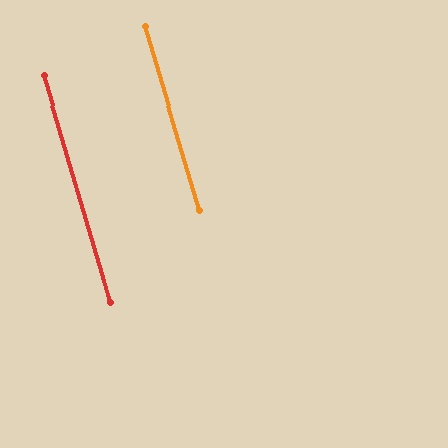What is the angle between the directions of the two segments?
Approximately 0 degrees.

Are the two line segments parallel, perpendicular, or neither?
Parallel — their directions differ by only 0.1°.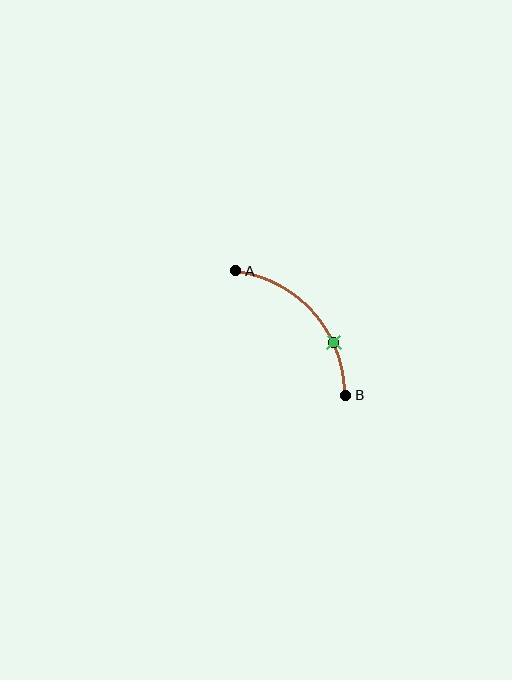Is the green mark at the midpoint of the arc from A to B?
No. The green mark lies on the arc but is closer to endpoint B. The arc midpoint would be at the point on the curve equidistant along the arc from both A and B.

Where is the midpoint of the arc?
The arc midpoint is the point on the curve farthest from the straight line joining A and B. It sits above and to the right of that line.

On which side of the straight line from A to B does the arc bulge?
The arc bulges above and to the right of the straight line connecting A and B.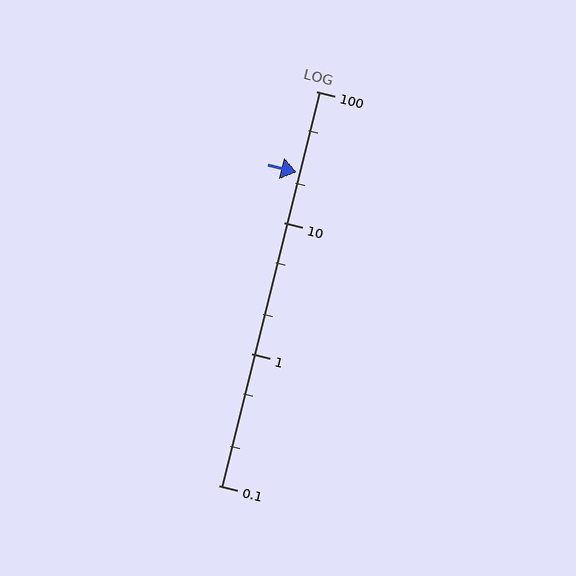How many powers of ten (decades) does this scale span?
The scale spans 3 decades, from 0.1 to 100.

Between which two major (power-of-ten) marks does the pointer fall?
The pointer is between 10 and 100.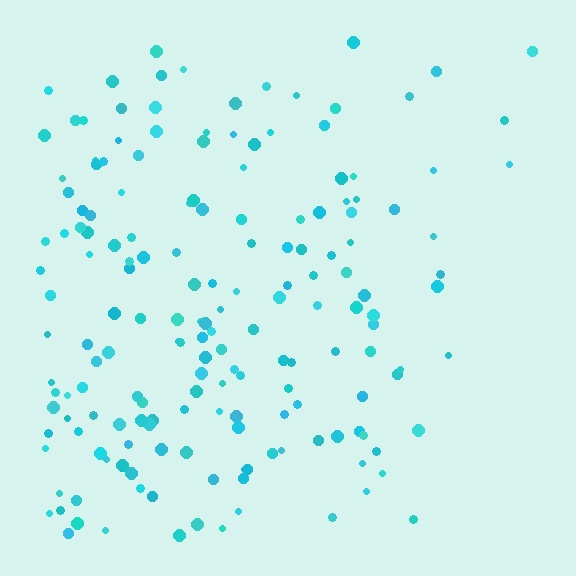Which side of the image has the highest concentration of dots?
The left.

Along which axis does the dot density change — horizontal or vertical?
Horizontal.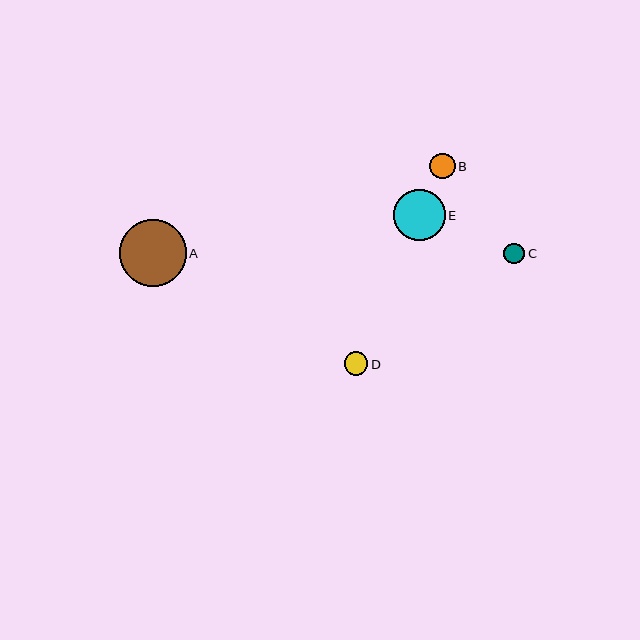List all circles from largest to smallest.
From largest to smallest: A, E, B, D, C.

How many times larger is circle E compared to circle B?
Circle E is approximately 2.0 times the size of circle B.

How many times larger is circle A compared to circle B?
Circle A is approximately 2.6 times the size of circle B.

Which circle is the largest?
Circle A is the largest with a size of approximately 66 pixels.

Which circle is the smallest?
Circle C is the smallest with a size of approximately 21 pixels.